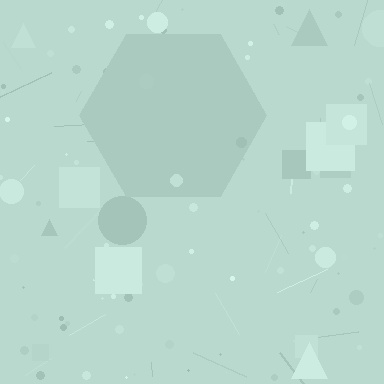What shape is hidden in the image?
A hexagon is hidden in the image.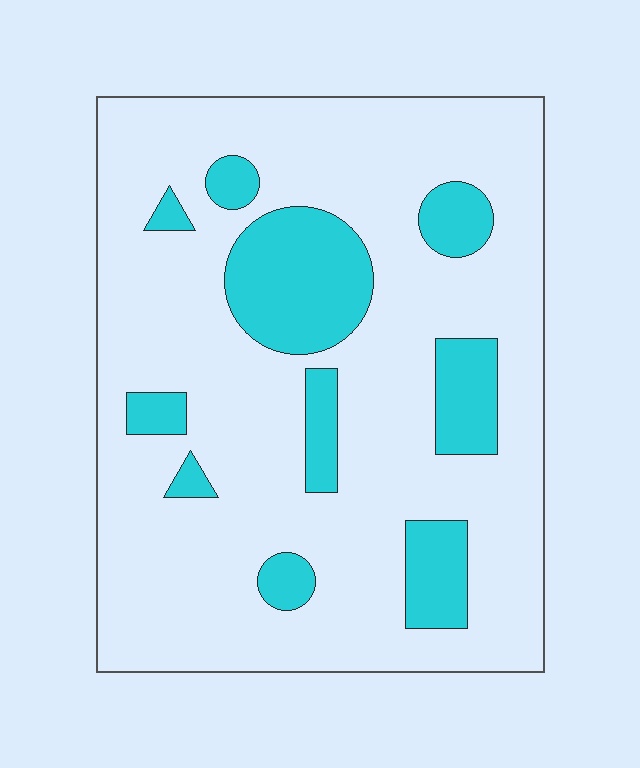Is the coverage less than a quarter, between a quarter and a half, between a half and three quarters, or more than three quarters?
Less than a quarter.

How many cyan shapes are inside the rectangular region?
10.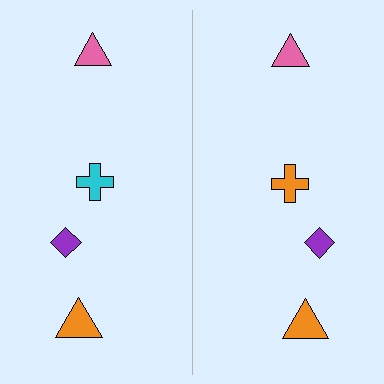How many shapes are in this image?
There are 8 shapes in this image.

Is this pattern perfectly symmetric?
No, the pattern is not perfectly symmetric. The orange cross on the right side breaks the symmetry — its mirror counterpart is cyan.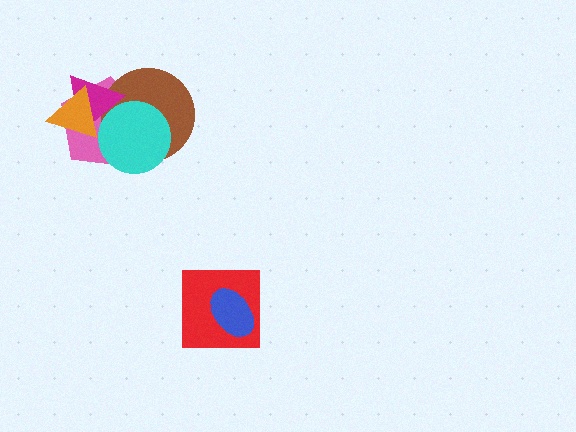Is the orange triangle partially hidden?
No, no other shape covers it.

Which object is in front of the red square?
The blue ellipse is in front of the red square.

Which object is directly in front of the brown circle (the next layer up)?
The magenta triangle is directly in front of the brown circle.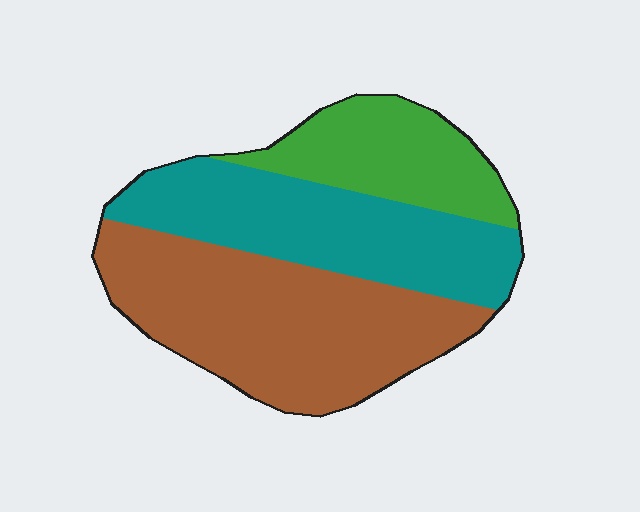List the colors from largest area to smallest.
From largest to smallest: brown, teal, green.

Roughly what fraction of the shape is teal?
Teal takes up about one third (1/3) of the shape.